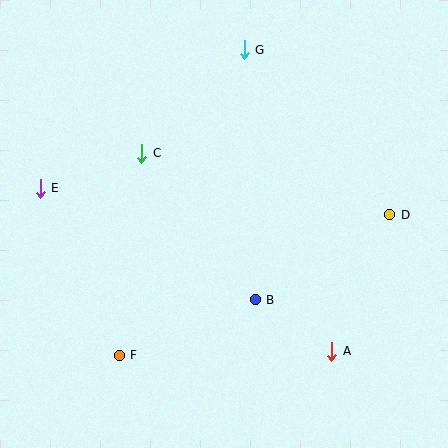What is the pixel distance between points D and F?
The distance between D and F is 305 pixels.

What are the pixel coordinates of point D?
Point D is at (390, 215).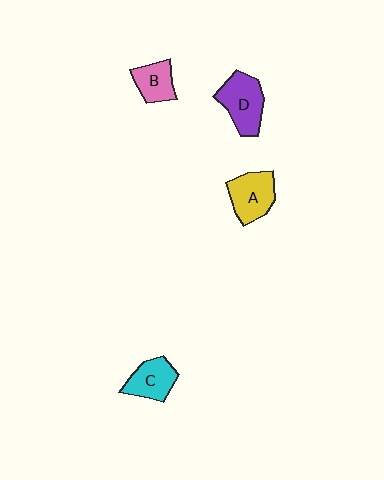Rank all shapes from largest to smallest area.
From largest to smallest: D (purple), A (yellow), C (cyan), B (pink).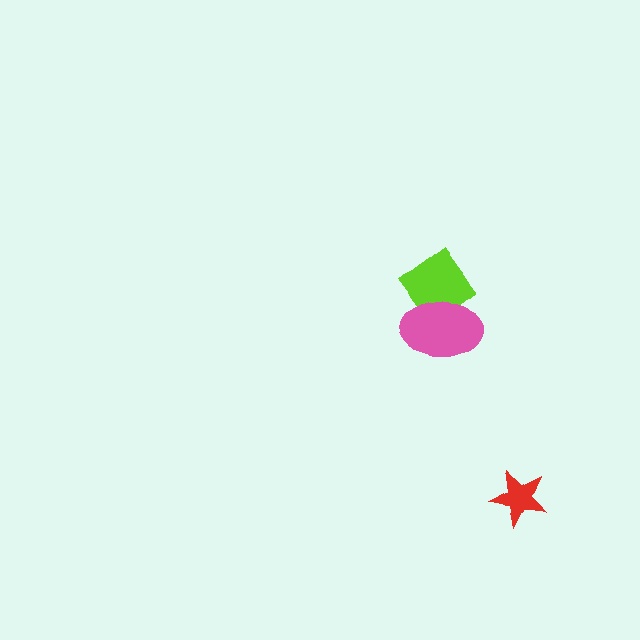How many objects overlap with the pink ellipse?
1 object overlaps with the pink ellipse.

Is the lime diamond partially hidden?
Yes, it is partially covered by another shape.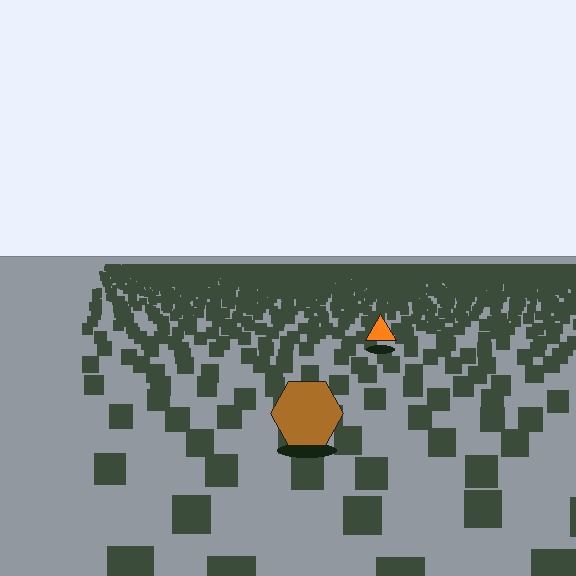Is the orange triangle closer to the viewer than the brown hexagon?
No. The brown hexagon is closer — you can tell from the texture gradient: the ground texture is coarser near it.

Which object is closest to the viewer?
The brown hexagon is closest. The texture marks near it are larger and more spread out.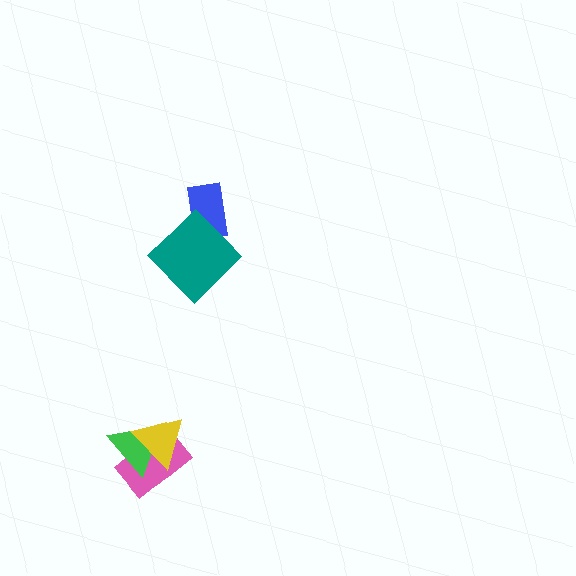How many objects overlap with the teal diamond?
1 object overlaps with the teal diamond.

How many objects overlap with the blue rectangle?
1 object overlaps with the blue rectangle.